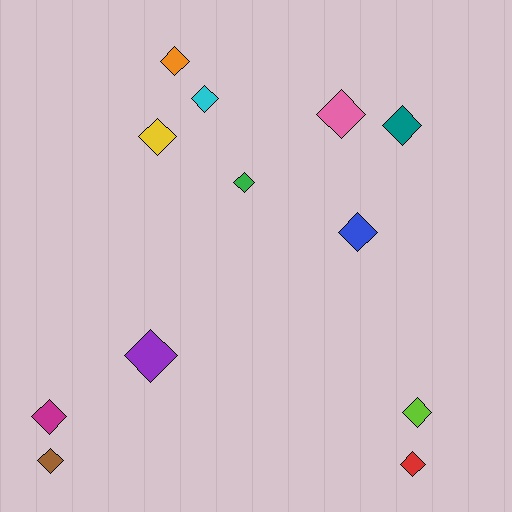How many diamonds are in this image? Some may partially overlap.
There are 12 diamonds.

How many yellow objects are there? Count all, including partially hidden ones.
There is 1 yellow object.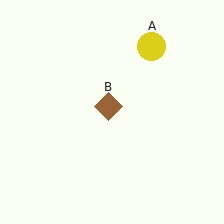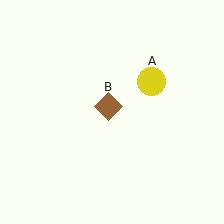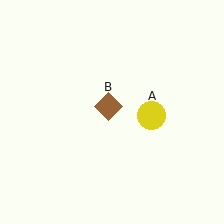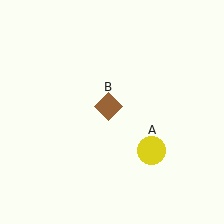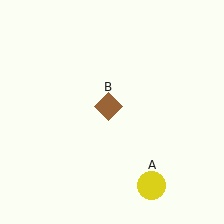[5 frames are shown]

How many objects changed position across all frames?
1 object changed position: yellow circle (object A).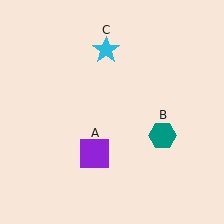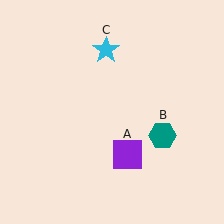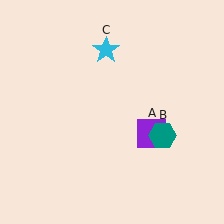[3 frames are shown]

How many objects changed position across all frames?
1 object changed position: purple square (object A).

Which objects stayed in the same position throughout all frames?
Teal hexagon (object B) and cyan star (object C) remained stationary.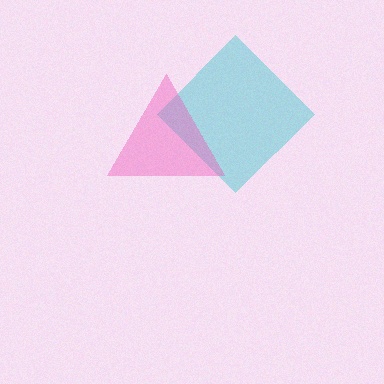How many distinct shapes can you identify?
There are 2 distinct shapes: a cyan diamond, a pink triangle.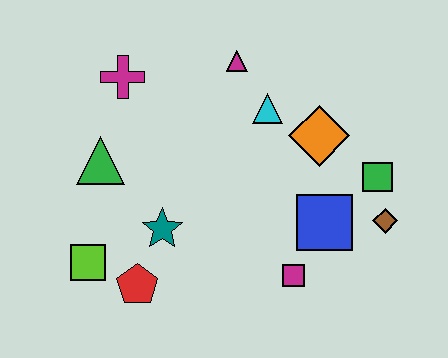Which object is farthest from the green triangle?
The brown diamond is farthest from the green triangle.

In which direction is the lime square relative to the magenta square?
The lime square is to the left of the magenta square.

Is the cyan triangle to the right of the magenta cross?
Yes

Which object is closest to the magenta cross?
The green triangle is closest to the magenta cross.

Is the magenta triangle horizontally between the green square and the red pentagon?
Yes